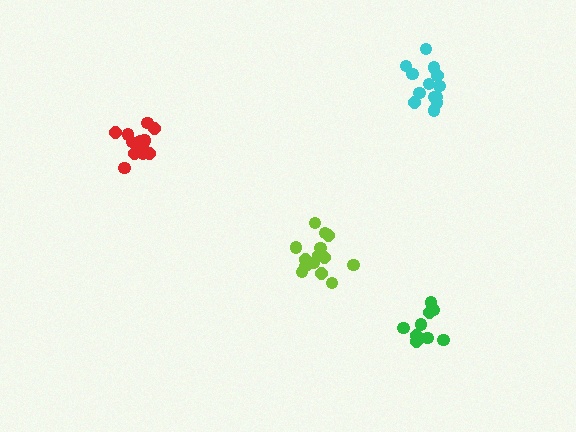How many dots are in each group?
Group 1: 13 dots, Group 2: 10 dots, Group 3: 13 dots, Group 4: 14 dots (50 total).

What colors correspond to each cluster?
The clusters are colored: cyan, green, red, lime.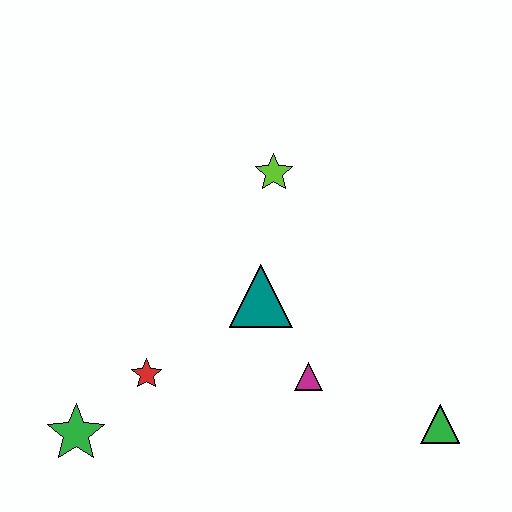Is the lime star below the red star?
No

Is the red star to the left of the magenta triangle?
Yes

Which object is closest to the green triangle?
The magenta triangle is closest to the green triangle.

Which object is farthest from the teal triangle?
The green star is farthest from the teal triangle.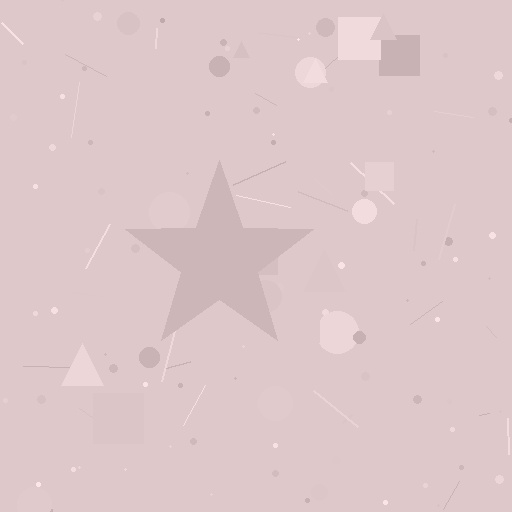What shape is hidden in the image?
A star is hidden in the image.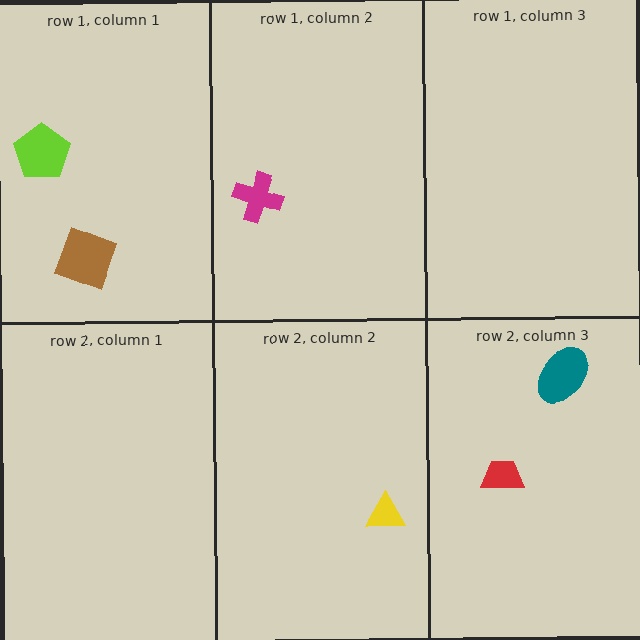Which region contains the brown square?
The row 1, column 1 region.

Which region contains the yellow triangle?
The row 2, column 2 region.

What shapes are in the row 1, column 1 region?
The brown square, the lime pentagon.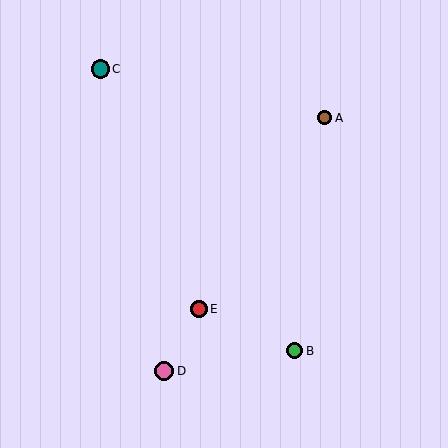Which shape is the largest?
The pink circle (labeled D) is the largest.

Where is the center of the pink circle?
The center of the pink circle is at (164, 371).